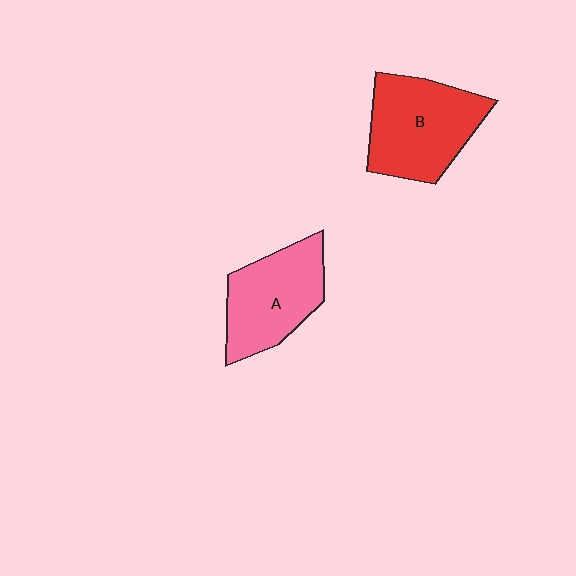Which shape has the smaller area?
Shape A (pink).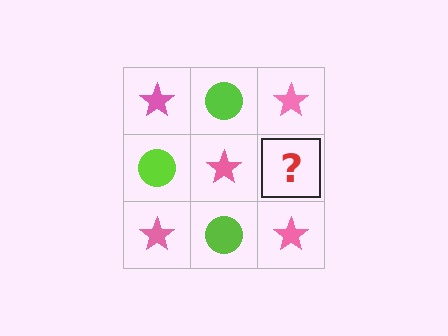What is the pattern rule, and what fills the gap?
The rule is that it alternates pink star and lime circle in a checkerboard pattern. The gap should be filled with a lime circle.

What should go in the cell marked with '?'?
The missing cell should contain a lime circle.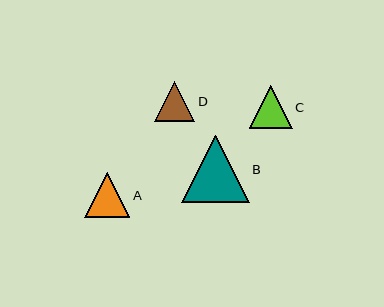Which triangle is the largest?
Triangle B is the largest with a size of approximately 67 pixels.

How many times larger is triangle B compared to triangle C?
Triangle B is approximately 1.6 times the size of triangle C.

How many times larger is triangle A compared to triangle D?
Triangle A is approximately 1.1 times the size of triangle D.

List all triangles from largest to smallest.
From largest to smallest: B, A, C, D.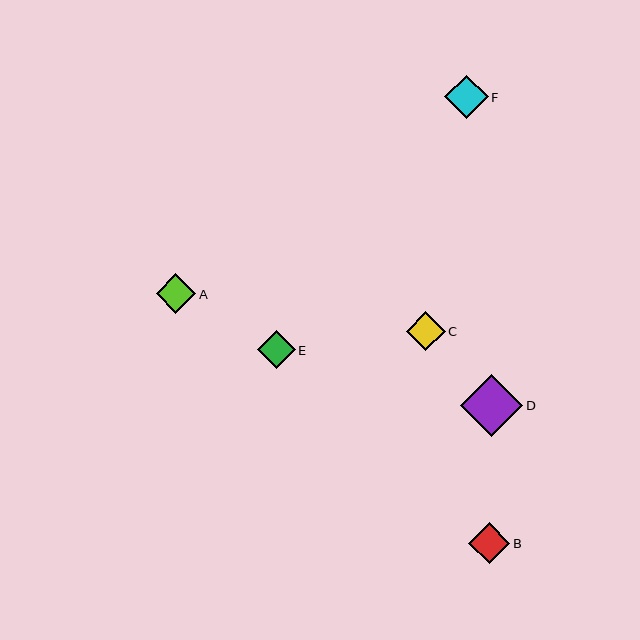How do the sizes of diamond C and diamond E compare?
Diamond C and diamond E are approximately the same size.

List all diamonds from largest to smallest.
From largest to smallest: D, F, B, A, C, E.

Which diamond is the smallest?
Diamond E is the smallest with a size of approximately 38 pixels.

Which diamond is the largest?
Diamond D is the largest with a size of approximately 62 pixels.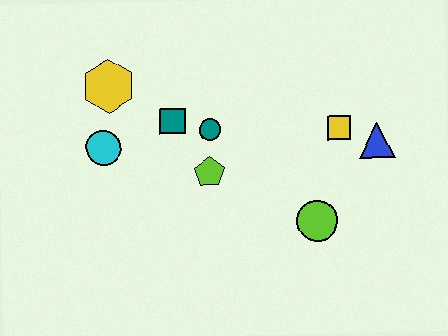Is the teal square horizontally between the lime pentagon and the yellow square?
No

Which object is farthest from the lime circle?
The yellow hexagon is farthest from the lime circle.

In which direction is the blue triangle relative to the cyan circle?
The blue triangle is to the right of the cyan circle.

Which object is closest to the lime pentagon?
The teal circle is closest to the lime pentagon.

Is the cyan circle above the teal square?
No